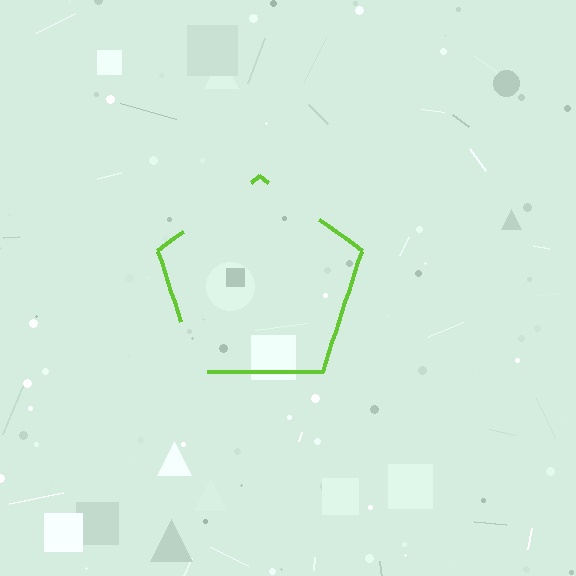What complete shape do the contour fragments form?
The contour fragments form a pentagon.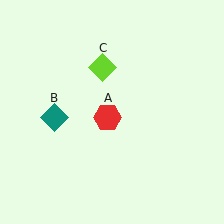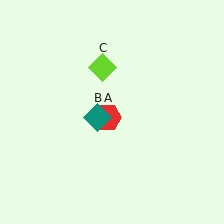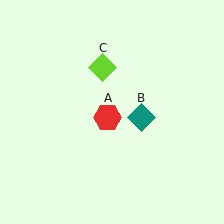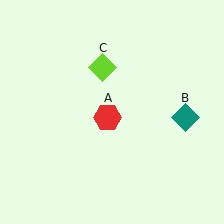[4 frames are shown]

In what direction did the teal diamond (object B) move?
The teal diamond (object B) moved right.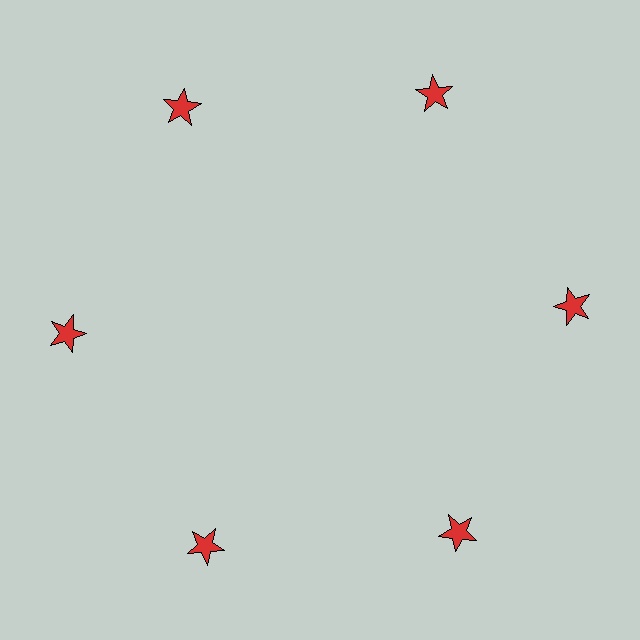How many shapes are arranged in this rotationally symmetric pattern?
There are 6 shapes, arranged in 6 groups of 1.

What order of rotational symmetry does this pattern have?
This pattern has 6-fold rotational symmetry.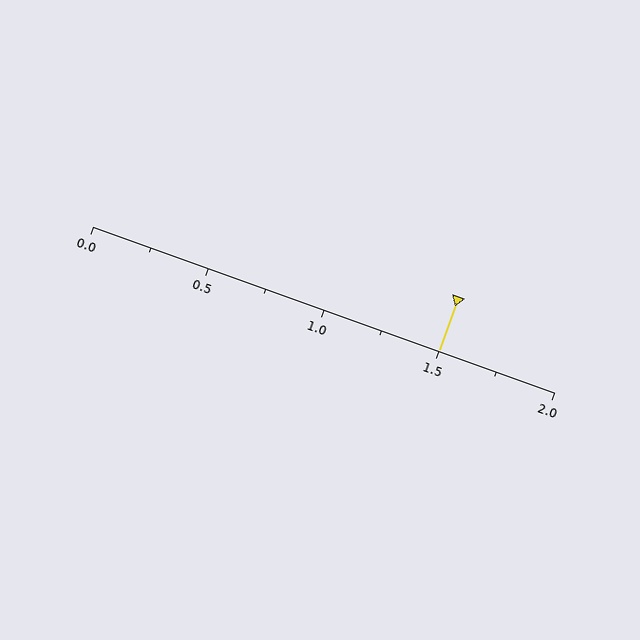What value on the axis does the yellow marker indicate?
The marker indicates approximately 1.5.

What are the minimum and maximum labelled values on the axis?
The axis runs from 0.0 to 2.0.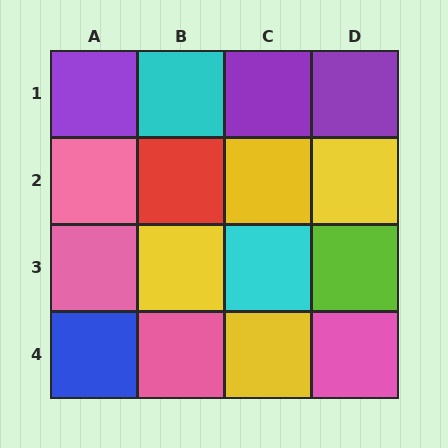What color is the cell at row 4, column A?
Blue.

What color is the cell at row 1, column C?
Purple.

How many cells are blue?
1 cell is blue.